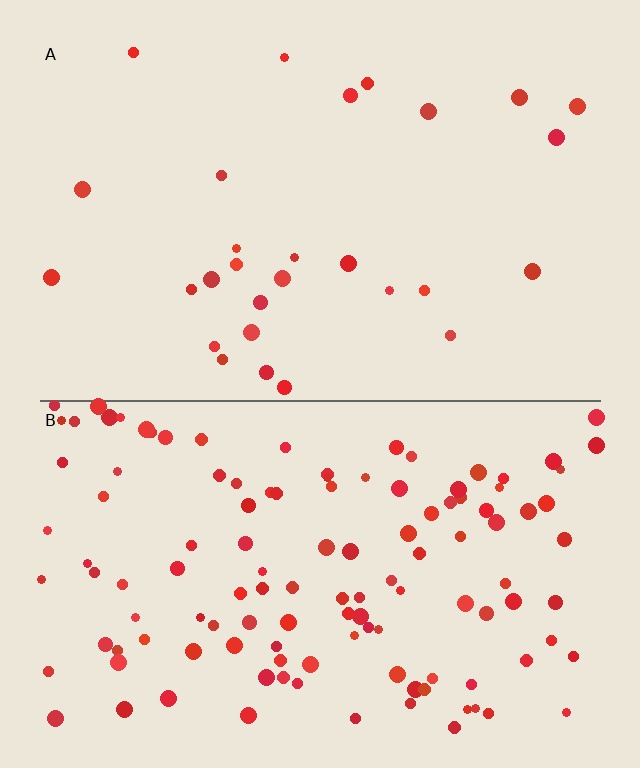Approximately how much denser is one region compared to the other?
Approximately 4.3× — region B over region A.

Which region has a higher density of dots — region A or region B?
B (the bottom).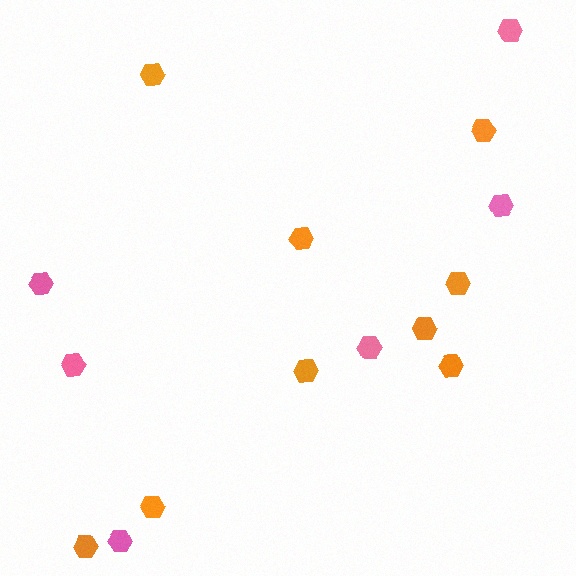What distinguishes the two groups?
There are 2 groups: one group of pink hexagons (6) and one group of orange hexagons (9).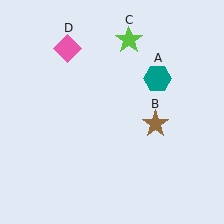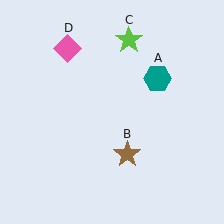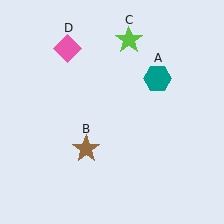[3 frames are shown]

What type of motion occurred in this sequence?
The brown star (object B) rotated clockwise around the center of the scene.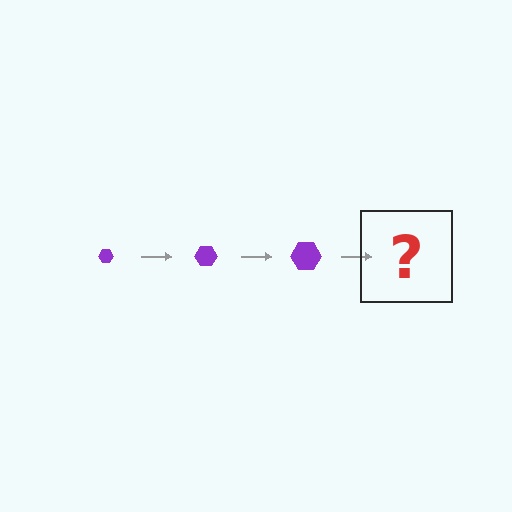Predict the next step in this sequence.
The next step is a purple hexagon, larger than the previous one.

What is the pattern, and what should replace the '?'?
The pattern is that the hexagon gets progressively larger each step. The '?' should be a purple hexagon, larger than the previous one.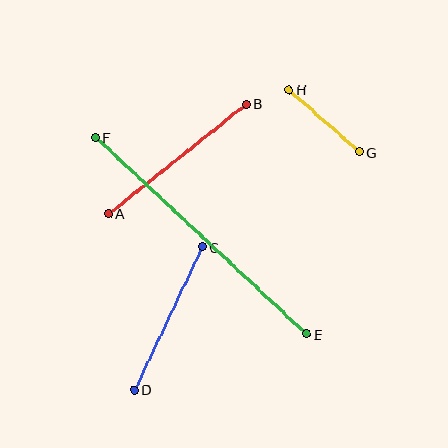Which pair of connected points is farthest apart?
Points E and F are farthest apart.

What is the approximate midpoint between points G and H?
The midpoint is at approximately (324, 121) pixels.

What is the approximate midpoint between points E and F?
The midpoint is at approximately (201, 236) pixels.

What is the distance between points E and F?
The distance is approximately 288 pixels.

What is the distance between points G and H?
The distance is approximately 94 pixels.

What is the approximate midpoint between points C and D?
The midpoint is at approximately (169, 318) pixels.